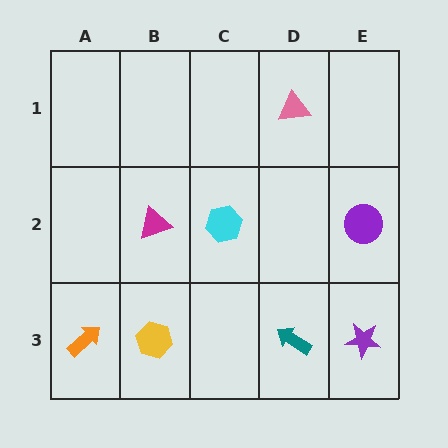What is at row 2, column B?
A magenta triangle.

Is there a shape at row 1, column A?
No, that cell is empty.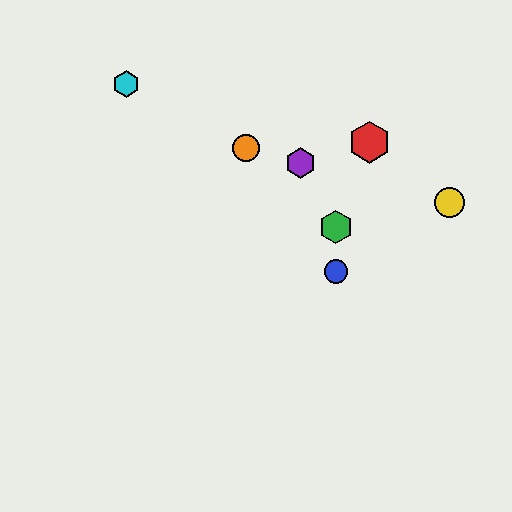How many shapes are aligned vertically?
2 shapes (the blue circle, the green hexagon) are aligned vertically.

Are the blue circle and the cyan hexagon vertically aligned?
No, the blue circle is at x≈336 and the cyan hexagon is at x≈126.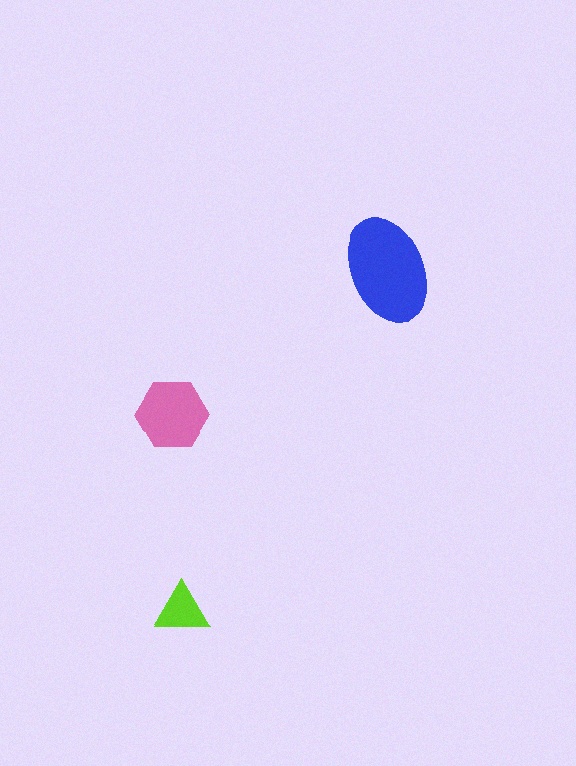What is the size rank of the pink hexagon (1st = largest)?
2nd.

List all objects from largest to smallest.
The blue ellipse, the pink hexagon, the lime triangle.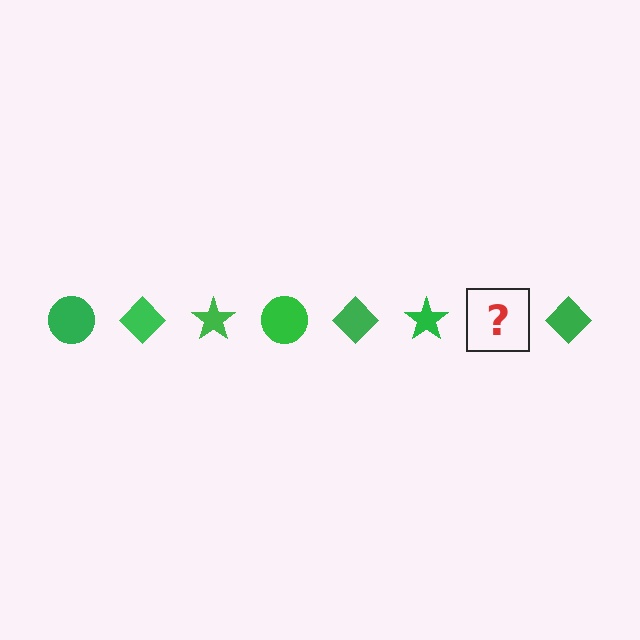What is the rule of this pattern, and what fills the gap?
The rule is that the pattern cycles through circle, diamond, star shapes in green. The gap should be filled with a green circle.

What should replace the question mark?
The question mark should be replaced with a green circle.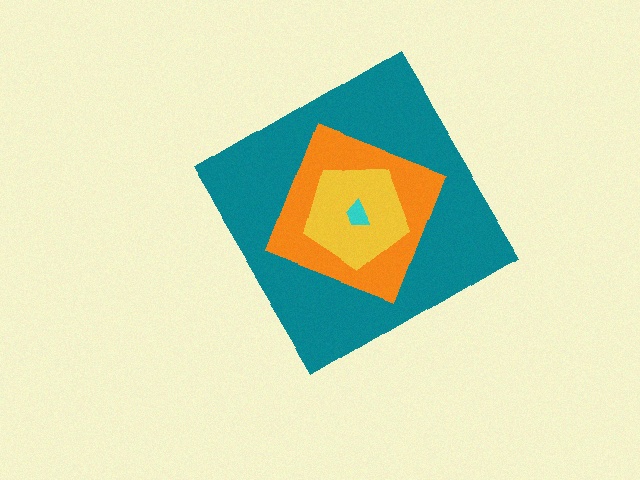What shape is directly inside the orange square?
The yellow pentagon.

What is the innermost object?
The cyan trapezoid.